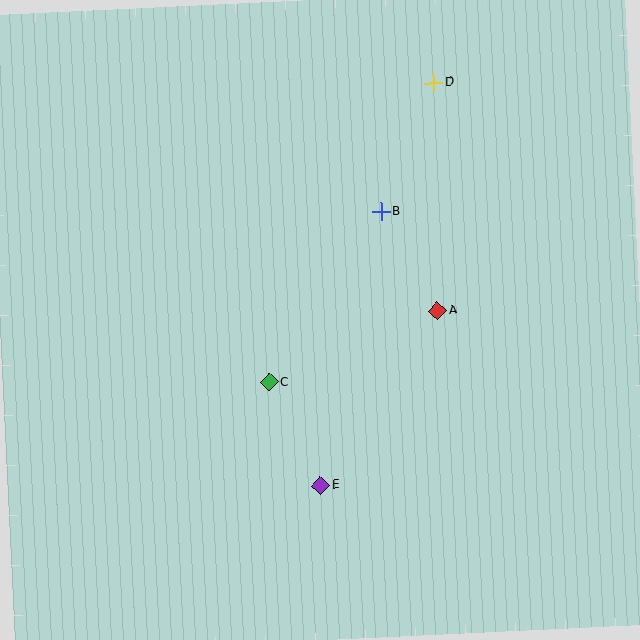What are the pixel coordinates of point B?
Point B is at (381, 211).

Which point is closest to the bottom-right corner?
Point E is closest to the bottom-right corner.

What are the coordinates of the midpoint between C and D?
The midpoint between C and D is at (351, 233).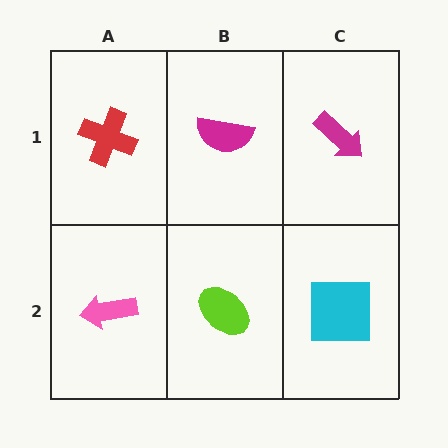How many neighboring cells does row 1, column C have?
2.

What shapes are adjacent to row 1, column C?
A cyan square (row 2, column C), a magenta semicircle (row 1, column B).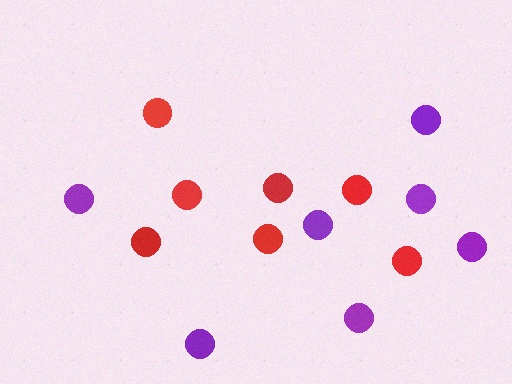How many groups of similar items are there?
There are 2 groups: one group of purple circles (7) and one group of red circles (7).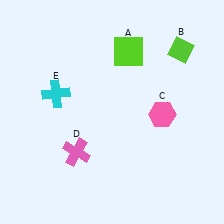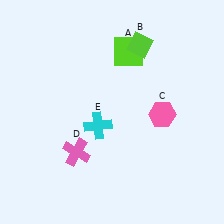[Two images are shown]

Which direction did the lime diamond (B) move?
The lime diamond (B) moved left.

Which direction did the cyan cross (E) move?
The cyan cross (E) moved right.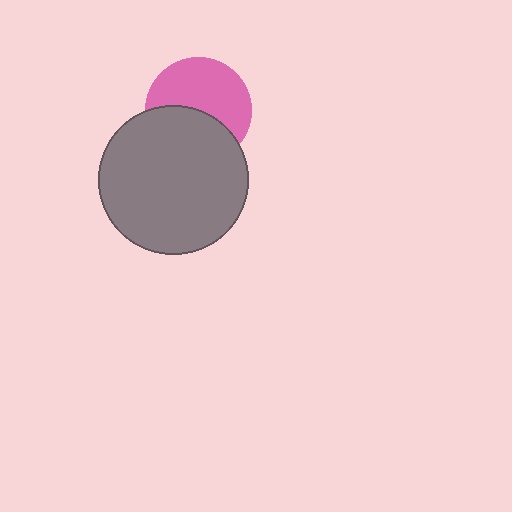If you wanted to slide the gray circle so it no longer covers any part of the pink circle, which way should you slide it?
Slide it down — that is the most direct way to separate the two shapes.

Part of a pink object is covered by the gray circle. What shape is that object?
It is a circle.